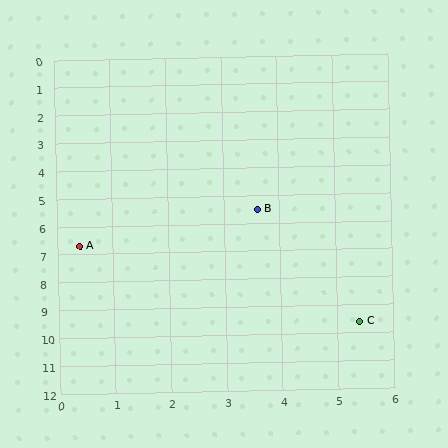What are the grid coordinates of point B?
Point B is at approximately (3.6, 5.5).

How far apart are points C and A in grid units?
Points C and A are about 5.8 grid units apart.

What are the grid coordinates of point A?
Point A is at approximately (0.4, 6.7).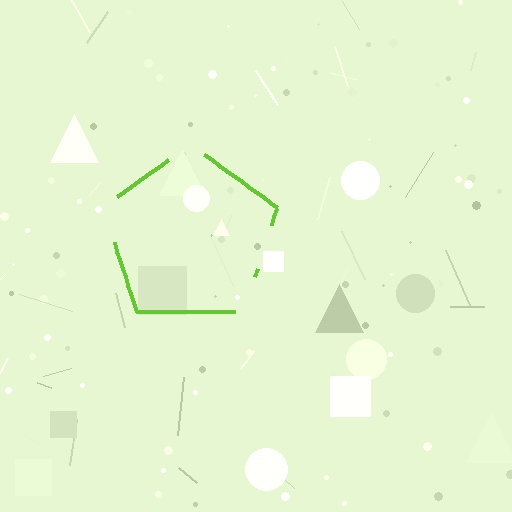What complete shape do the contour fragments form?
The contour fragments form a pentagon.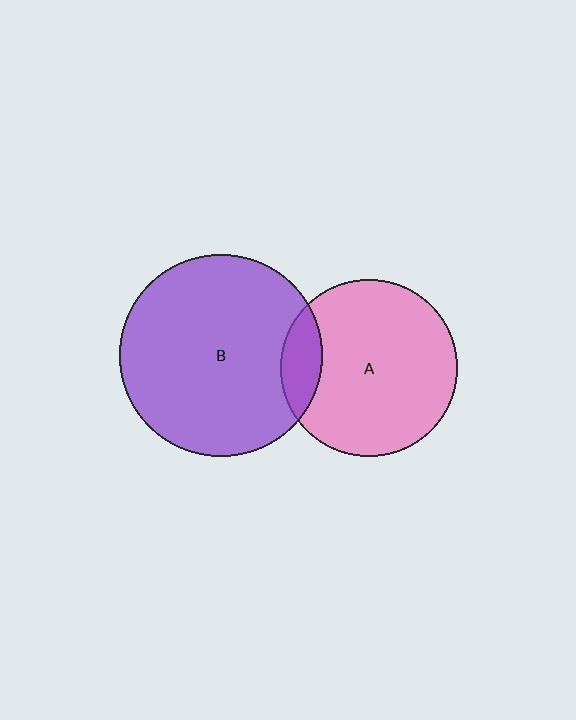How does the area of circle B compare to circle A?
Approximately 1.3 times.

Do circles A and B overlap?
Yes.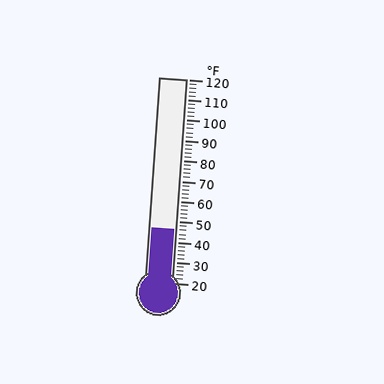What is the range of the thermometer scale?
The thermometer scale ranges from 20°F to 120°F.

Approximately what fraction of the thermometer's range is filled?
The thermometer is filled to approximately 25% of its range.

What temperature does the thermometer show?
The thermometer shows approximately 46°F.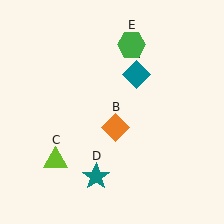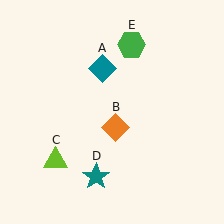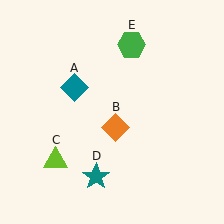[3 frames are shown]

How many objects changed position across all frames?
1 object changed position: teal diamond (object A).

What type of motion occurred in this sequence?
The teal diamond (object A) rotated counterclockwise around the center of the scene.